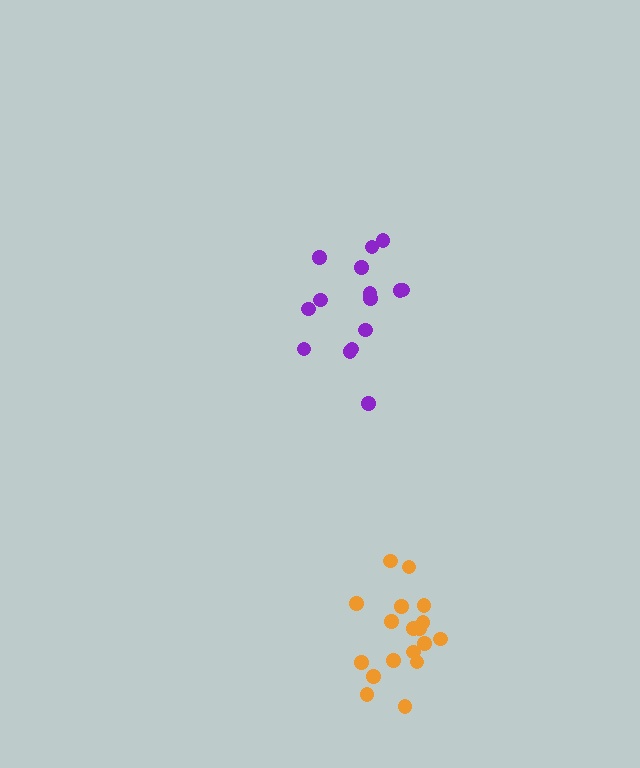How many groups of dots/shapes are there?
There are 2 groups.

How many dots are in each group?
Group 1: 15 dots, Group 2: 18 dots (33 total).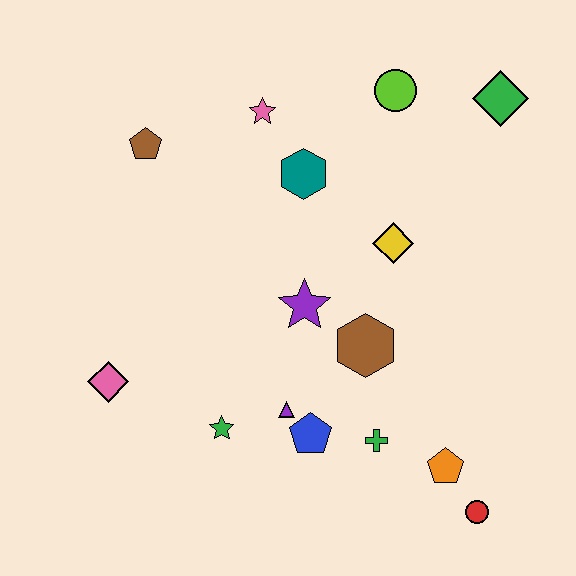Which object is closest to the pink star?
The teal hexagon is closest to the pink star.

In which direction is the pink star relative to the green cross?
The pink star is above the green cross.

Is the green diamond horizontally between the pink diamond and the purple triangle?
No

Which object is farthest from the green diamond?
The pink diamond is farthest from the green diamond.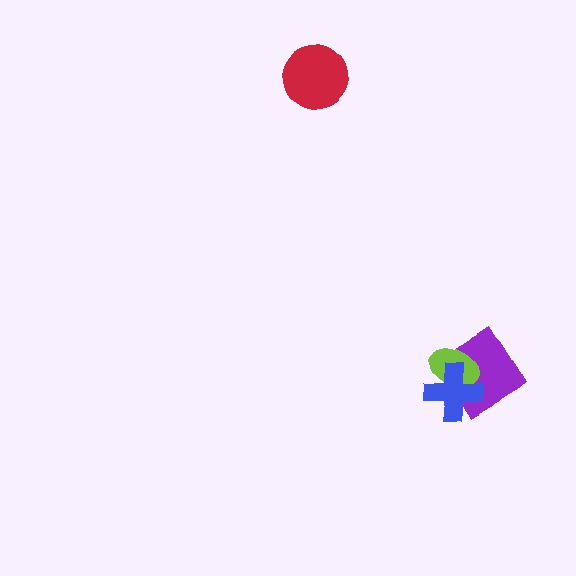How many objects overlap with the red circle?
0 objects overlap with the red circle.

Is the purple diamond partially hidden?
Yes, it is partially covered by another shape.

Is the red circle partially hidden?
No, no other shape covers it.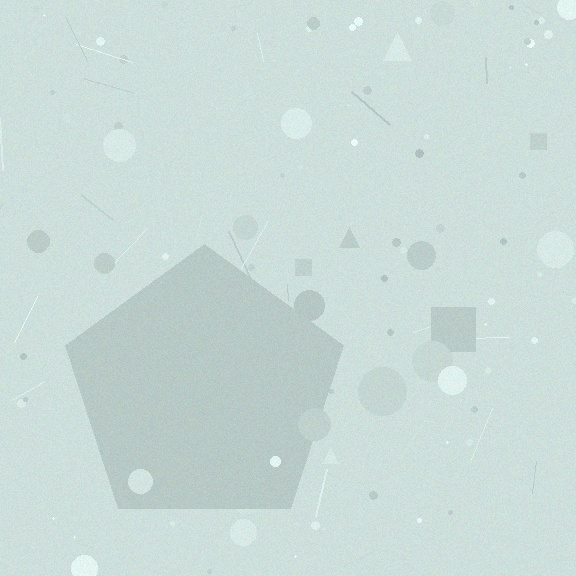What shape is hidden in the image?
A pentagon is hidden in the image.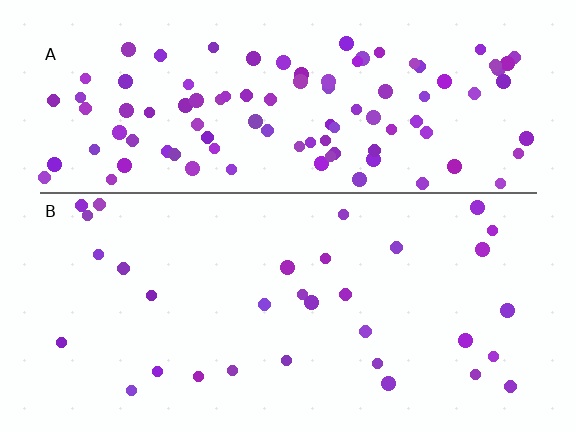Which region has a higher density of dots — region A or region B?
A (the top).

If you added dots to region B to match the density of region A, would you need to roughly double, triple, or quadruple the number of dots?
Approximately triple.